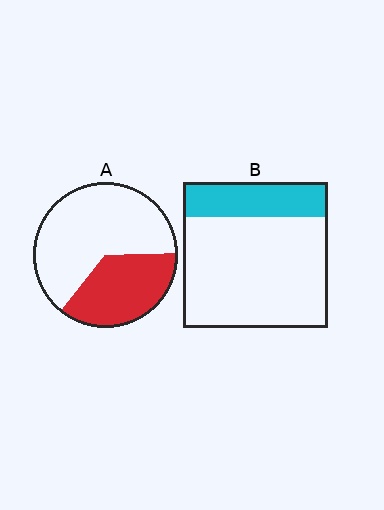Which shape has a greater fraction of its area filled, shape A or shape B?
Shape A.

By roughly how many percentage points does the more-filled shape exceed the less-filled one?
By roughly 10 percentage points (A over B).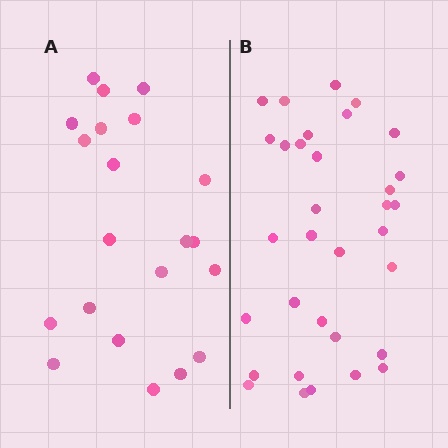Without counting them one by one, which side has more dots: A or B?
Region B (the right region) has more dots.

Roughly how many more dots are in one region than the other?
Region B has roughly 12 or so more dots than region A.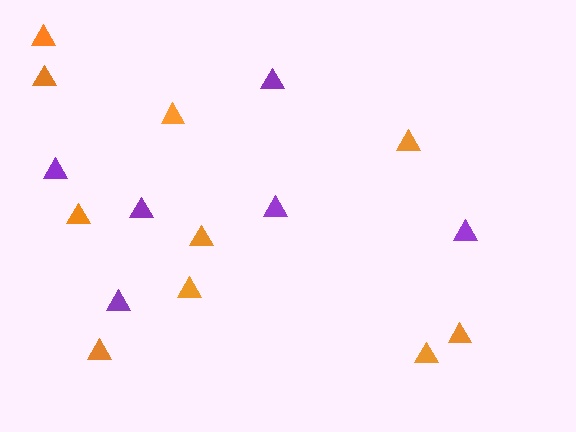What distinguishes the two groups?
There are 2 groups: one group of purple triangles (6) and one group of orange triangles (10).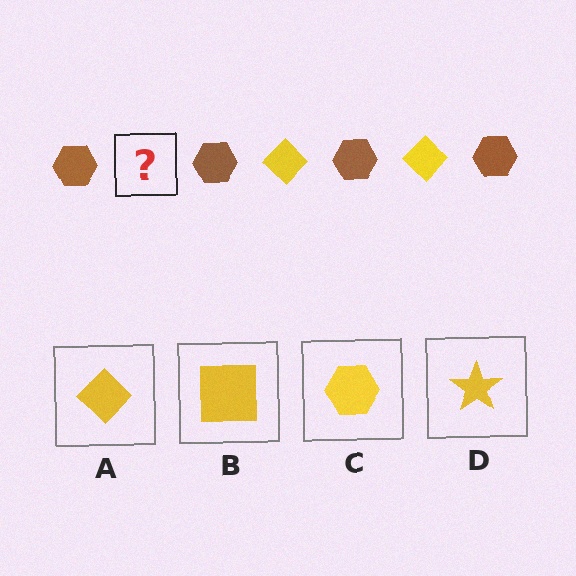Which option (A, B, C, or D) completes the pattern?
A.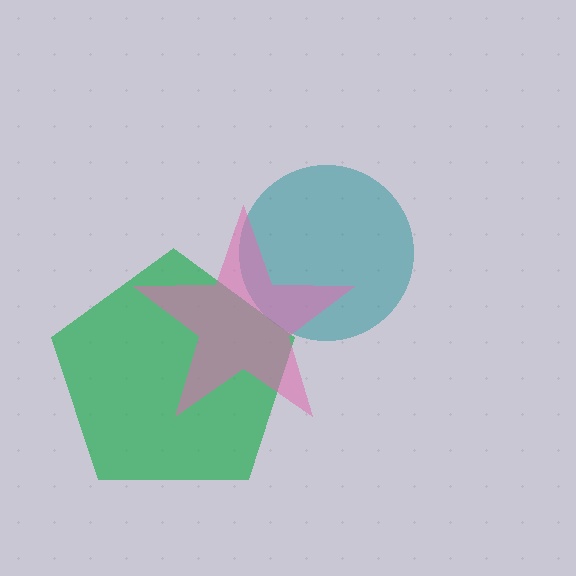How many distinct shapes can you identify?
There are 3 distinct shapes: a green pentagon, a teal circle, a pink star.